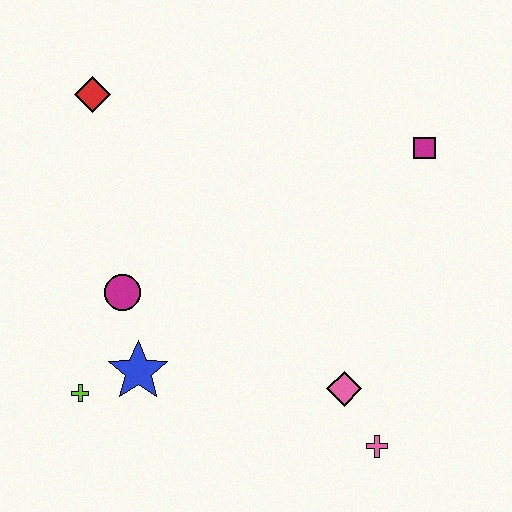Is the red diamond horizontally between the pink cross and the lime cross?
Yes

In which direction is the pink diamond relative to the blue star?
The pink diamond is to the right of the blue star.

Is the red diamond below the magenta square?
No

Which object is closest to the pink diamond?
The pink cross is closest to the pink diamond.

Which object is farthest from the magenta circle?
The magenta square is farthest from the magenta circle.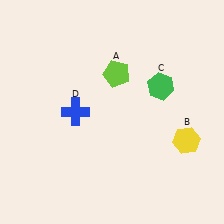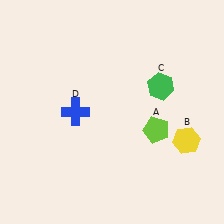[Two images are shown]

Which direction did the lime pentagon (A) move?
The lime pentagon (A) moved down.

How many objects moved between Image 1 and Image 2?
1 object moved between the two images.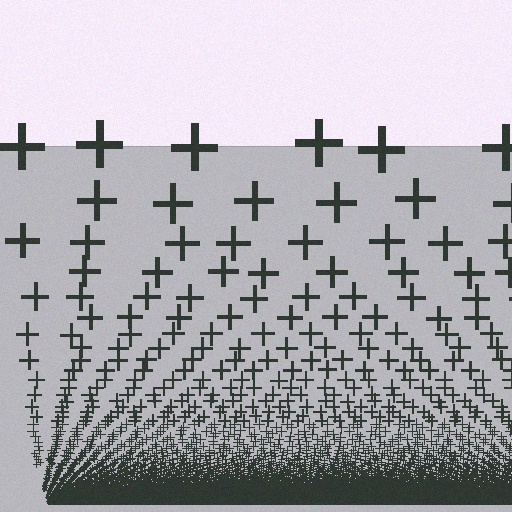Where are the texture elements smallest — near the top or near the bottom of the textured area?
Near the bottom.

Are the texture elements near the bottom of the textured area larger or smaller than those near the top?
Smaller. The gradient is inverted — elements near the bottom are smaller and denser.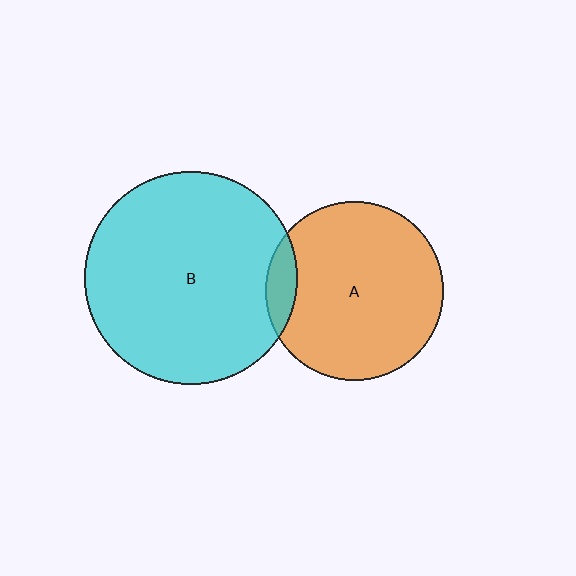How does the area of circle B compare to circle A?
Approximately 1.4 times.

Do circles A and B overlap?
Yes.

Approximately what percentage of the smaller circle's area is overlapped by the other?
Approximately 10%.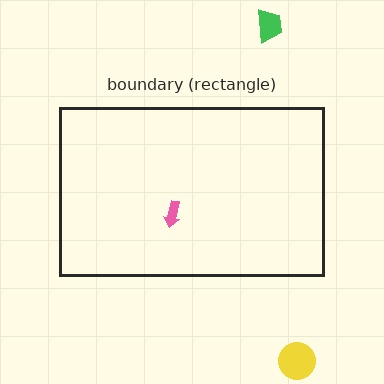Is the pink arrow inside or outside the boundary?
Inside.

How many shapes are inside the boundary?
1 inside, 2 outside.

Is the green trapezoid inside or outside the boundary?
Outside.